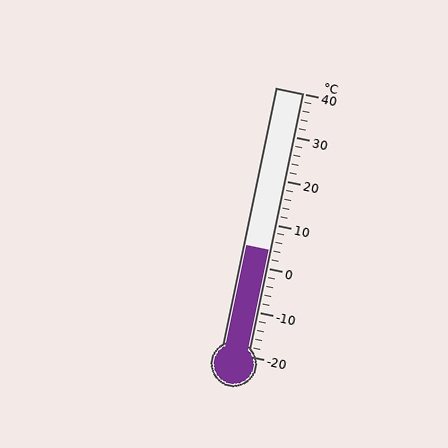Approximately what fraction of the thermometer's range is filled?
The thermometer is filled to approximately 40% of its range.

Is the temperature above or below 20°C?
The temperature is below 20°C.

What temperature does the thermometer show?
The thermometer shows approximately 4°C.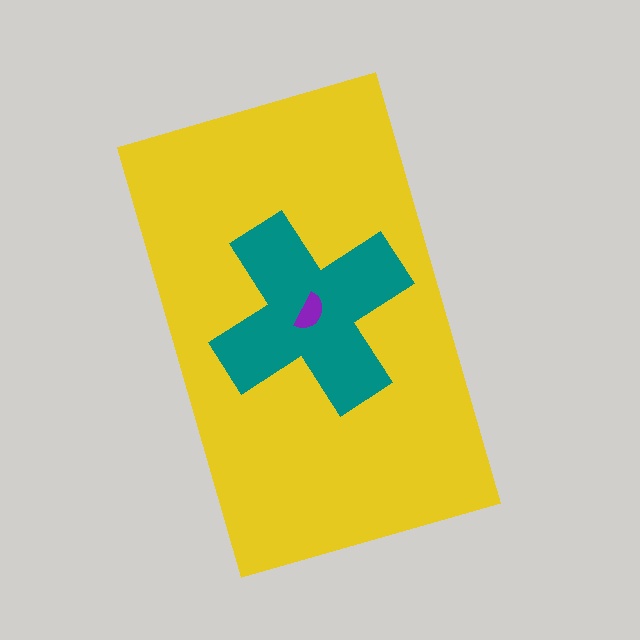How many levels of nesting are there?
3.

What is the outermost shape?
The yellow rectangle.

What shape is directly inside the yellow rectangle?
The teal cross.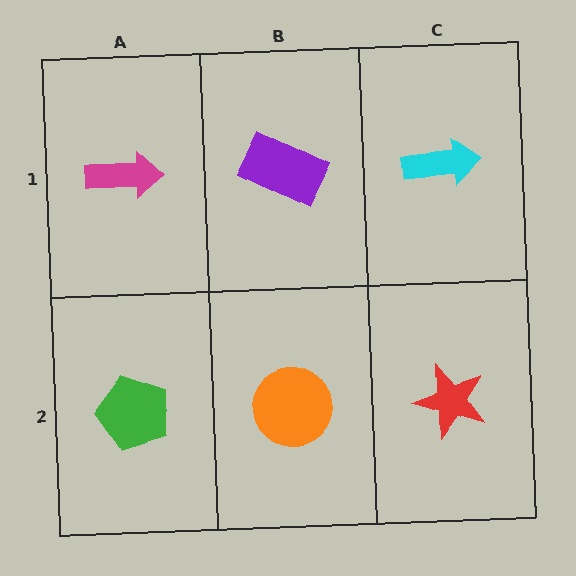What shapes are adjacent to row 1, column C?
A red star (row 2, column C), a purple rectangle (row 1, column B).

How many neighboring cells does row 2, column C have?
2.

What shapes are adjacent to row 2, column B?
A purple rectangle (row 1, column B), a green pentagon (row 2, column A), a red star (row 2, column C).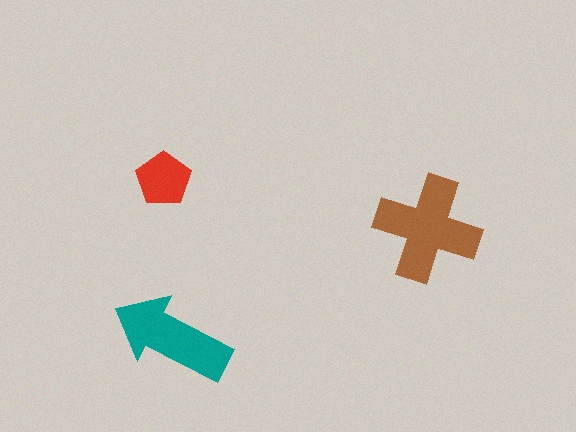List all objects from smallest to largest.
The red pentagon, the teal arrow, the brown cross.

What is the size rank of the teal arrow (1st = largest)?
2nd.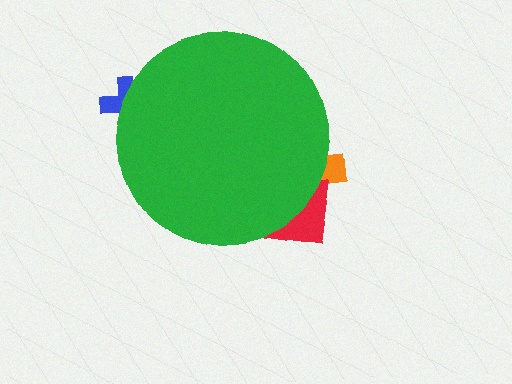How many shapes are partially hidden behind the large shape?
3 shapes are partially hidden.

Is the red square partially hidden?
Yes, the red square is partially hidden behind the green circle.